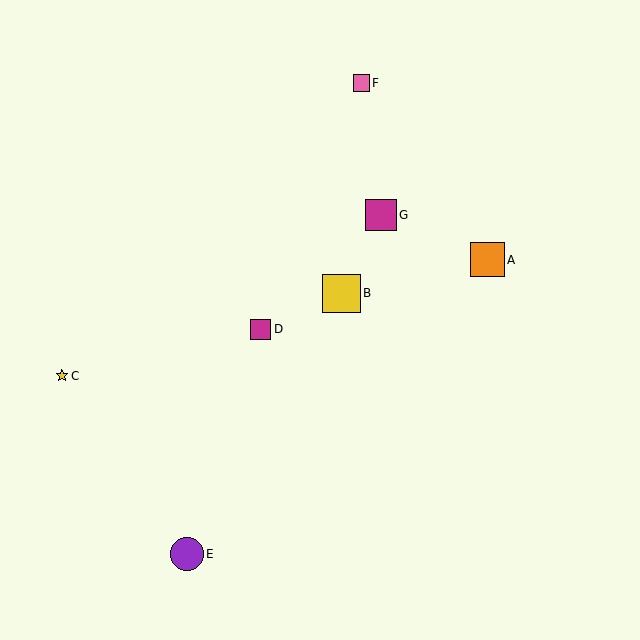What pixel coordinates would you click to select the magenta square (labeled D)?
Click at (261, 329) to select the magenta square D.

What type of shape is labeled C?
Shape C is a yellow star.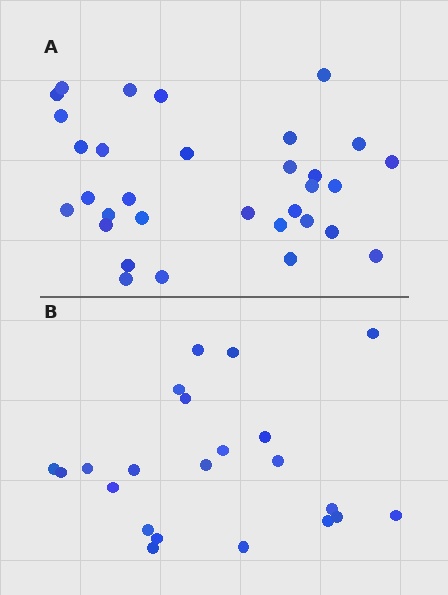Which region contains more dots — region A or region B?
Region A (the top region) has more dots.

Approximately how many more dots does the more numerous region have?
Region A has roughly 10 or so more dots than region B.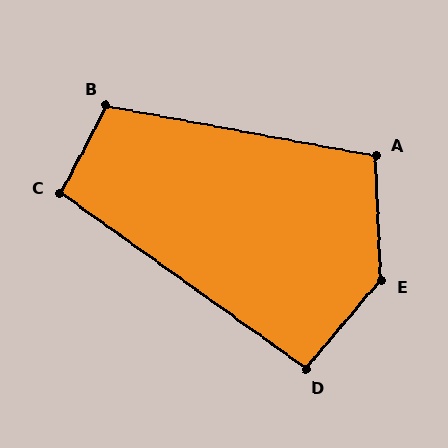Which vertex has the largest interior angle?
E, at approximately 138 degrees.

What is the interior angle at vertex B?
Approximately 107 degrees (obtuse).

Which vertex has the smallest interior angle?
D, at approximately 94 degrees.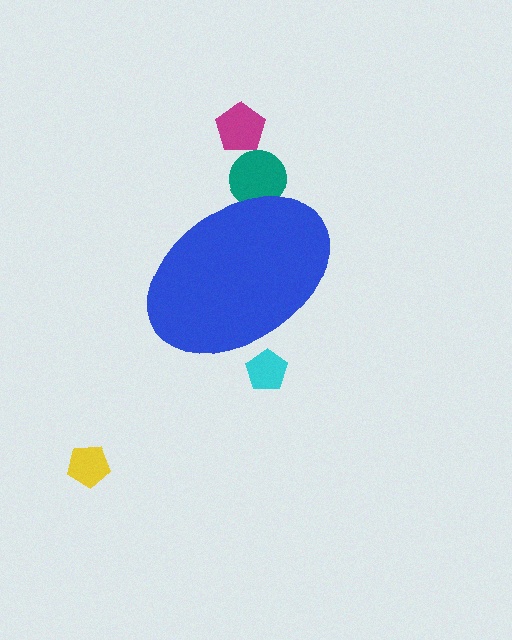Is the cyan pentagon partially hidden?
Yes, the cyan pentagon is partially hidden behind the blue ellipse.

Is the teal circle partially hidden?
Yes, the teal circle is partially hidden behind the blue ellipse.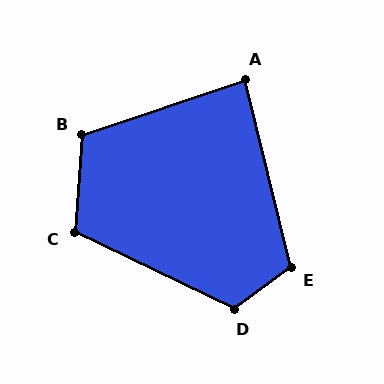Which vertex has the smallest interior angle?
A, at approximately 85 degrees.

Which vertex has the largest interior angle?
D, at approximately 118 degrees.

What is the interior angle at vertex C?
Approximately 111 degrees (obtuse).